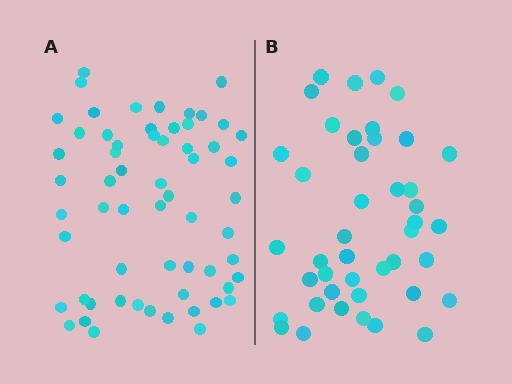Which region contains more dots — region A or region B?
Region A (the left region) has more dots.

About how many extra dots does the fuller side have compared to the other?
Region A has approximately 15 more dots than region B.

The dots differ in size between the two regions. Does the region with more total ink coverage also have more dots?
No. Region B has more total ink coverage because its dots are larger, but region A actually contains more individual dots. Total area can be misleading — the number of items is what matters here.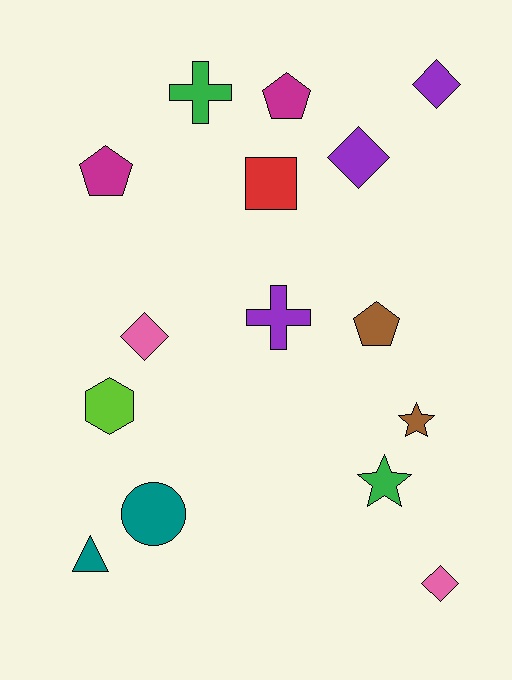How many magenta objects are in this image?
There are 2 magenta objects.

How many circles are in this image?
There is 1 circle.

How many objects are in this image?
There are 15 objects.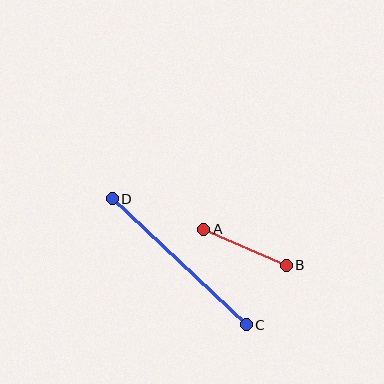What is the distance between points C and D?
The distance is approximately 184 pixels.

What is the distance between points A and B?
The distance is approximately 90 pixels.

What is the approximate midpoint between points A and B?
The midpoint is at approximately (245, 247) pixels.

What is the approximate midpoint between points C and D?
The midpoint is at approximately (179, 262) pixels.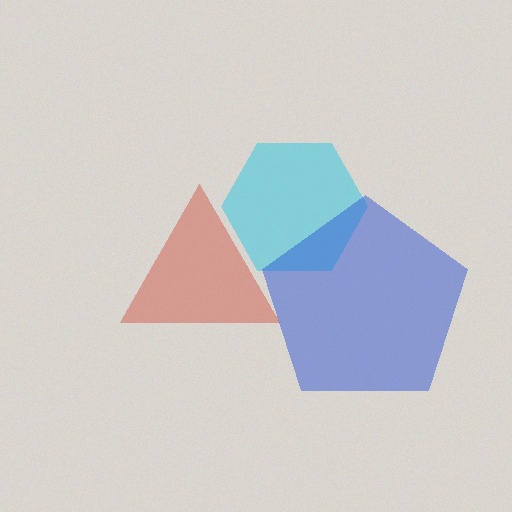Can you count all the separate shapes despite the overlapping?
Yes, there are 3 separate shapes.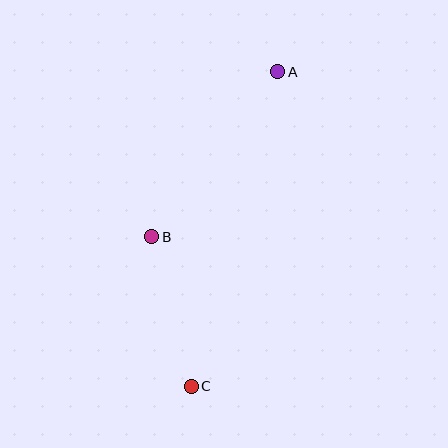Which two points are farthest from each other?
Points A and C are farthest from each other.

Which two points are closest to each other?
Points B and C are closest to each other.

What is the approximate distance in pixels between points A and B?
The distance between A and B is approximately 207 pixels.